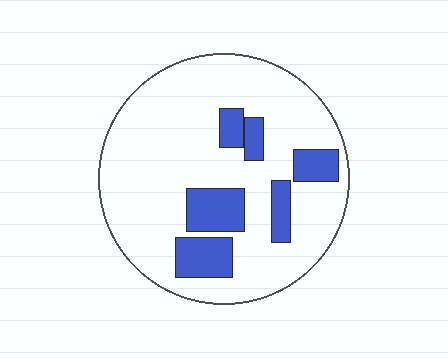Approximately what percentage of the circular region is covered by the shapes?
Approximately 20%.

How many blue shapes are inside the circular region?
6.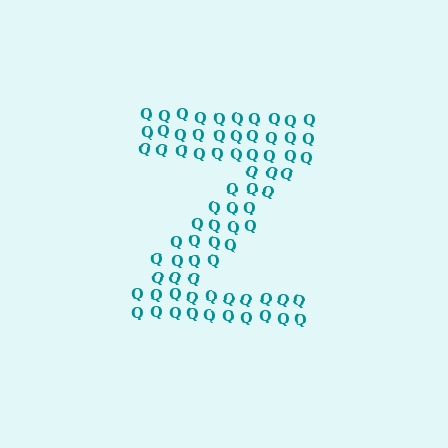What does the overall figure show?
The overall figure shows the letter Z.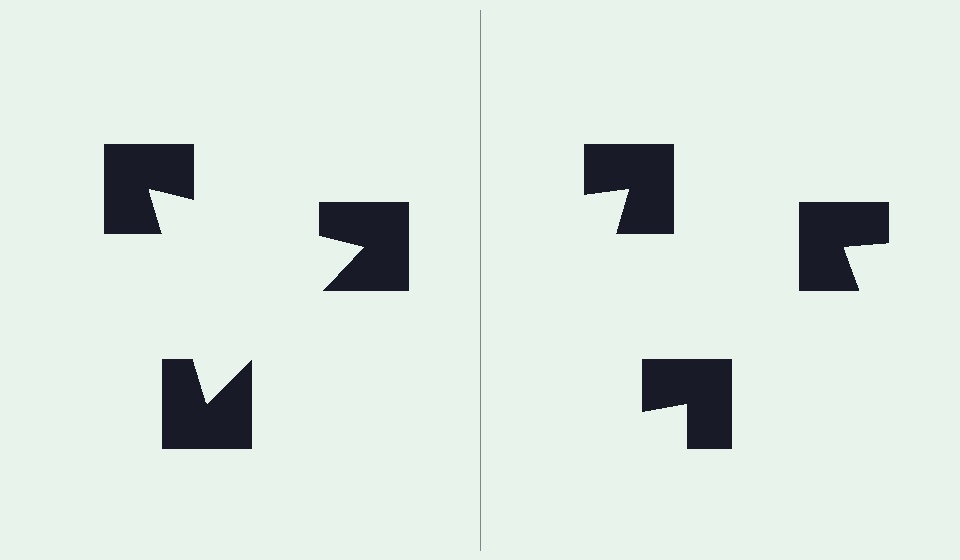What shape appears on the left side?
An illusory triangle.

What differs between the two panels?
The notched squares are positioned identically on both sides; only the wedge orientations differ. On the left they align to a triangle; on the right they are misaligned.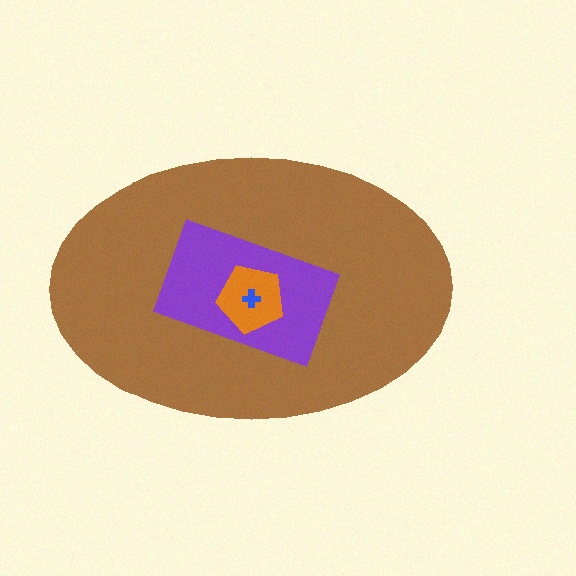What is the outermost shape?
The brown ellipse.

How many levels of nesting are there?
4.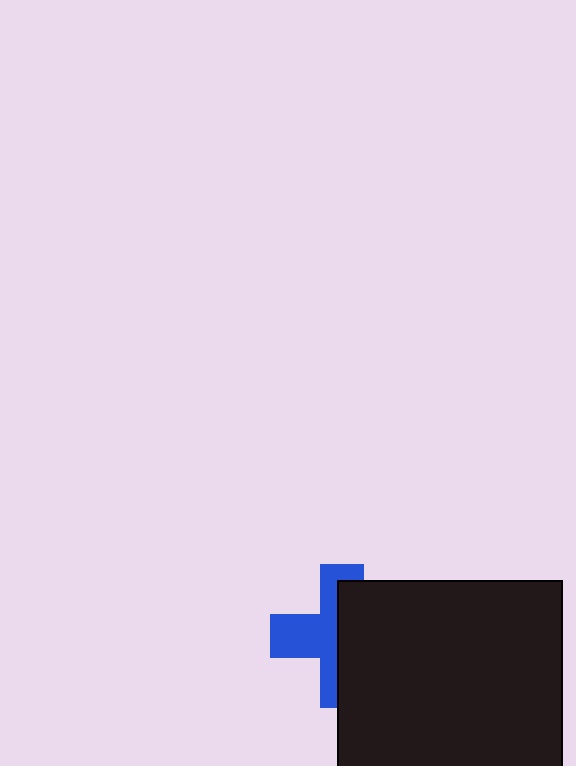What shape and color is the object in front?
The object in front is a black square.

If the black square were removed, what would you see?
You would see the complete blue cross.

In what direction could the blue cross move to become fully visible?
The blue cross could move left. That would shift it out from behind the black square entirely.